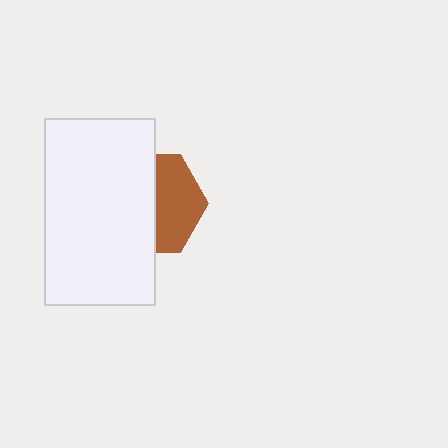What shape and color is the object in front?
The object in front is a white rectangle.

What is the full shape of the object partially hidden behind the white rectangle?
The partially hidden object is a brown hexagon.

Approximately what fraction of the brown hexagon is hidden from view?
Roughly 54% of the brown hexagon is hidden behind the white rectangle.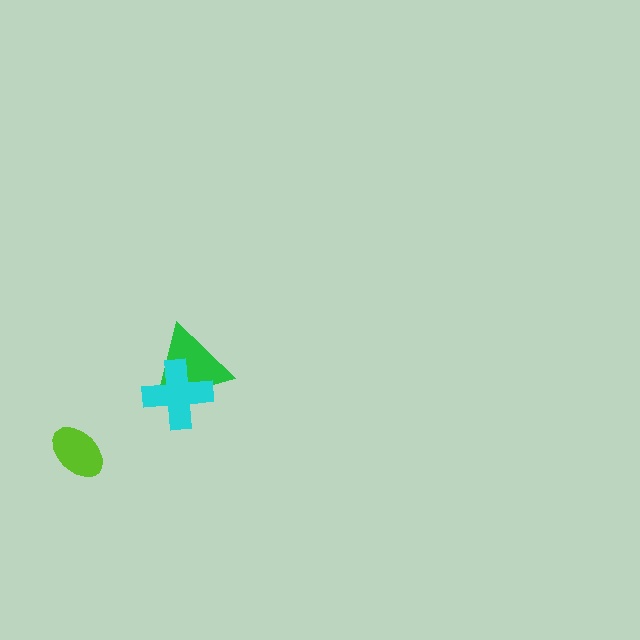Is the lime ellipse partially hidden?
No, no other shape covers it.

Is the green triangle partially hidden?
Yes, it is partially covered by another shape.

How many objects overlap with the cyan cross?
1 object overlaps with the cyan cross.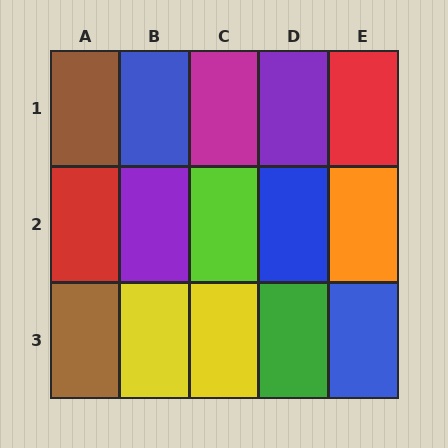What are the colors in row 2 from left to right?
Red, purple, lime, blue, orange.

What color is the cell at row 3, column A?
Brown.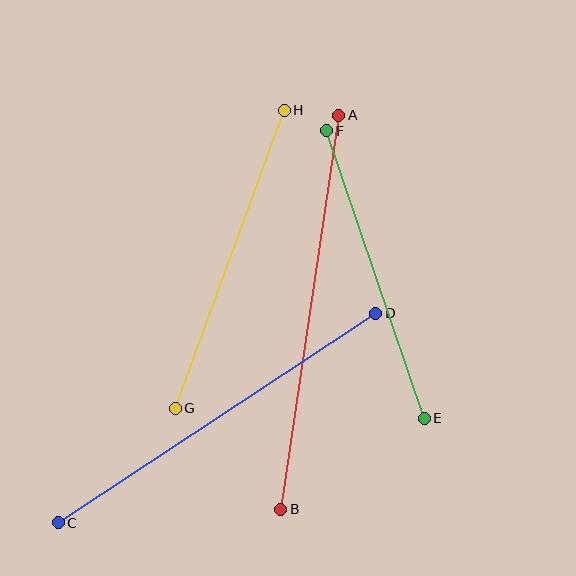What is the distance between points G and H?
The distance is approximately 317 pixels.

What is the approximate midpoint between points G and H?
The midpoint is at approximately (230, 259) pixels.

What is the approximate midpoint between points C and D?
The midpoint is at approximately (217, 418) pixels.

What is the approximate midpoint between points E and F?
The midpoint is at approximately (376, 275) pixels.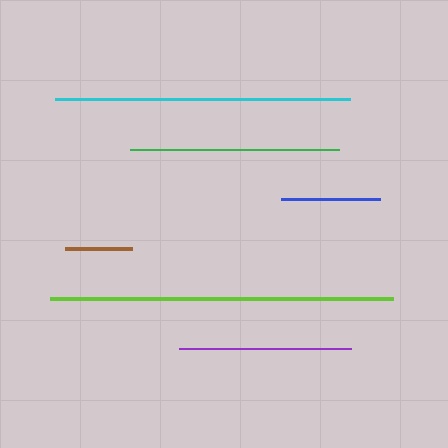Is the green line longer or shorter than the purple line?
The green line is longer than the purple line.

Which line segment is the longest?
The lime line is the longest at approximately 342 pixels.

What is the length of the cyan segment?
The cyan segment is approximately 294 pixels long.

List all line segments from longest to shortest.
From longest to shortest: lime, cyan, green, purple, blue, brown.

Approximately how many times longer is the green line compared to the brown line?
The green line is approximately 3.1 times the length of the brown line.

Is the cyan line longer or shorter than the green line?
The cyan line is longer than the green line.